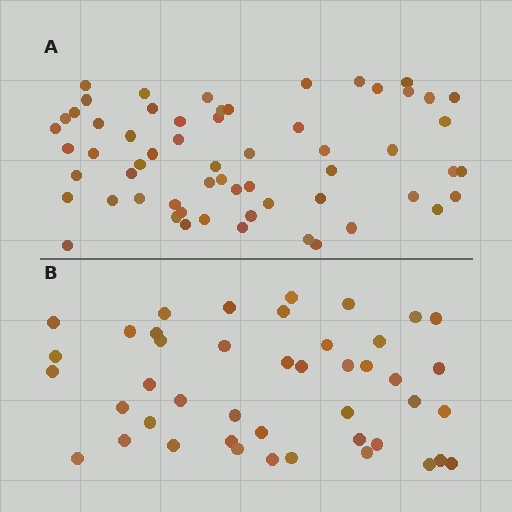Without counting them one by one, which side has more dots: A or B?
Region A (the top region) has more dots.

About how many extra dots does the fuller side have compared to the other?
Region A has approximately 15 more dots than region B.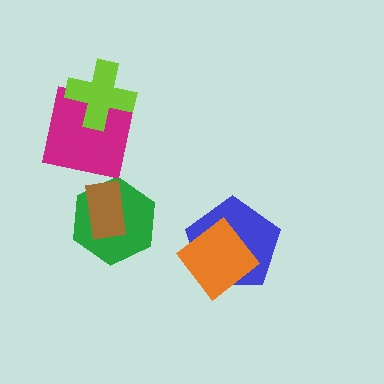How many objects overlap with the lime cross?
1 object overlaps with the lime cross.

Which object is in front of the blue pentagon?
The orange diamond is in front of the blue pentagon.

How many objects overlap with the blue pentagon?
1 object overlaps with the blue pentagon.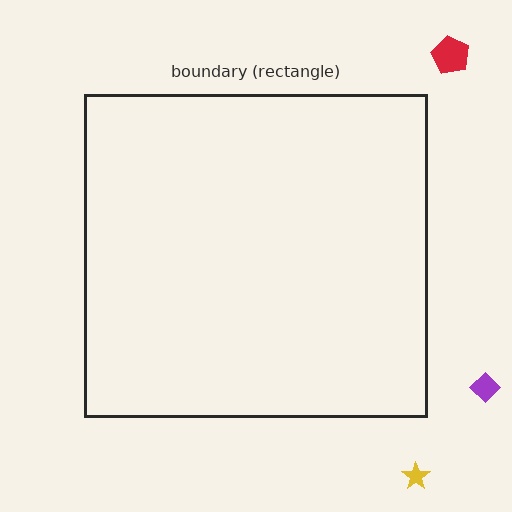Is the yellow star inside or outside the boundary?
Outside.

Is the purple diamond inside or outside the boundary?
Outside.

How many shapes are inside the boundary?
0 inside, 3 outside.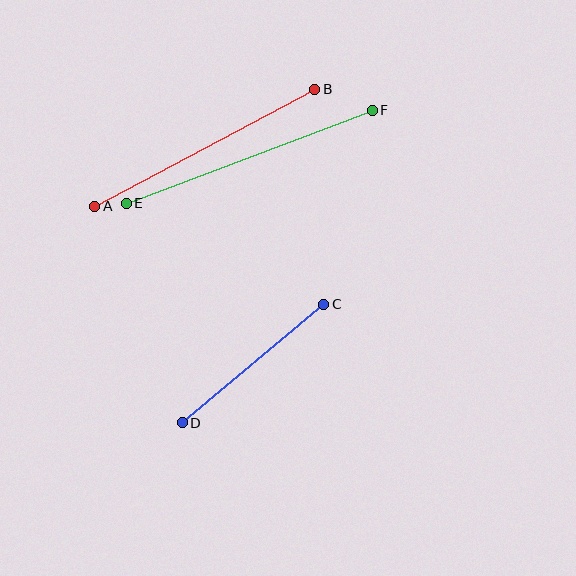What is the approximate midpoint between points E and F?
The midpoint is at approximately (249, 157) pixels.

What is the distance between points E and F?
The distance is approximately 263 pixels.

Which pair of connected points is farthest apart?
Points E and F are farthest apart.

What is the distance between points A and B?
The distance is approximately 249 pixels.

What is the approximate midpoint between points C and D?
The midpoint is at approximately (253, 363) pixels.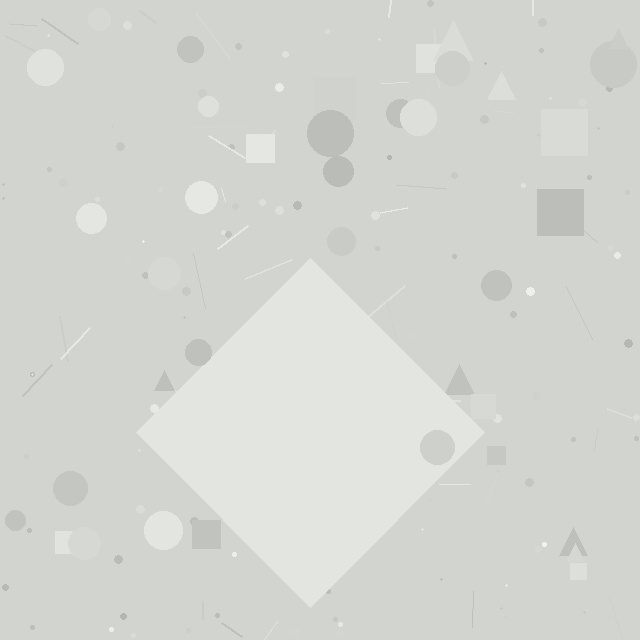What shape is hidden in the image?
A diamond is hidden in the image.